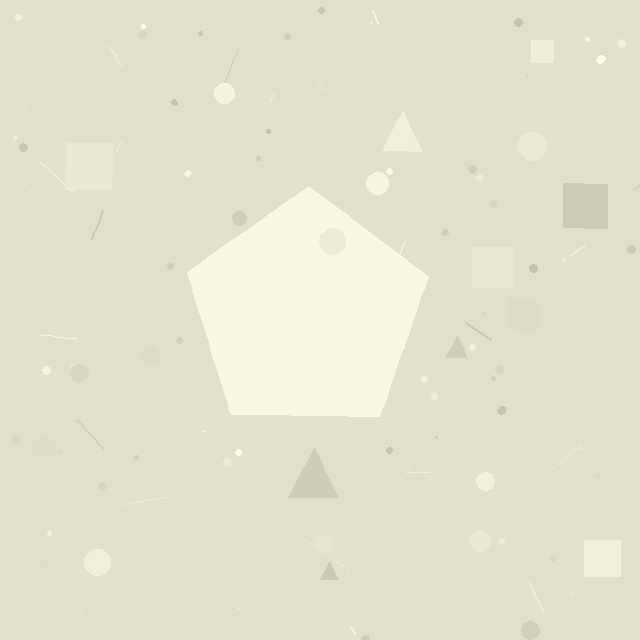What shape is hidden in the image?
A pentagon is hidden in the image.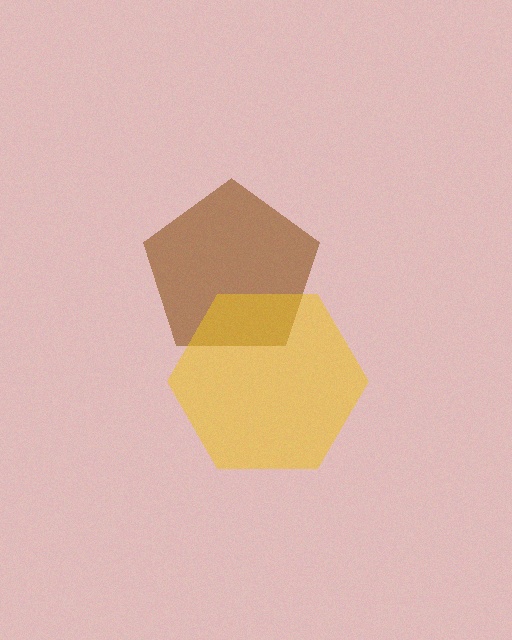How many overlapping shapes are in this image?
There are 2 overlapping shapes in the image.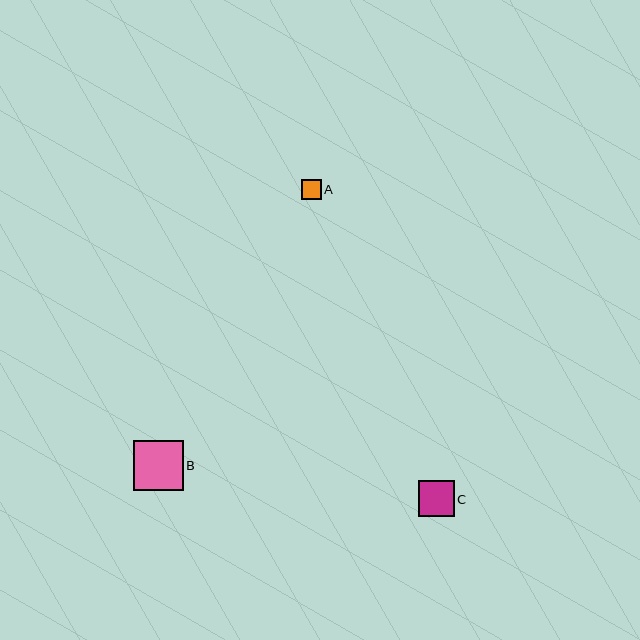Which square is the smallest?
Square A is the smallest with a size of approximately 20 pixels.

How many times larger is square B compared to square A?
Square B is approximately 2.5 times the size of square A.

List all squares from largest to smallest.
From largest to smallest: B, C, A.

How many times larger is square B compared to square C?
Square B is approximately 1.4 times the size of square C.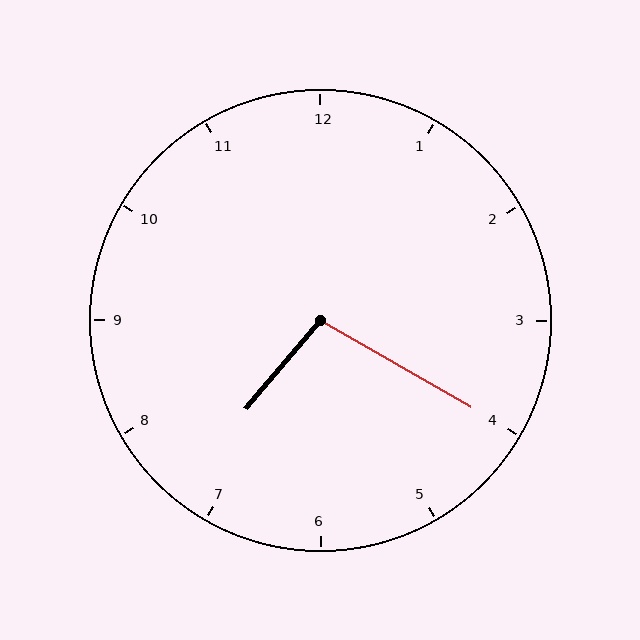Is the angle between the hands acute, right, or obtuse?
It is obtuse.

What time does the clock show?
7:20.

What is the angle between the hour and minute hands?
Approximately 100 degrees.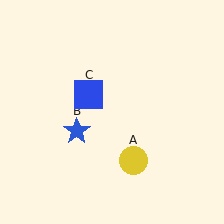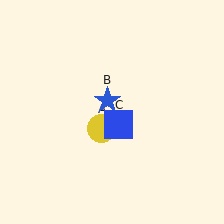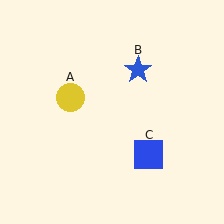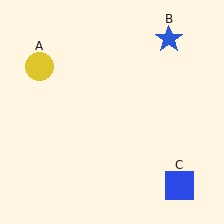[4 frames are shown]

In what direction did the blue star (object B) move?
The blue star (object B) moved up and to the right.